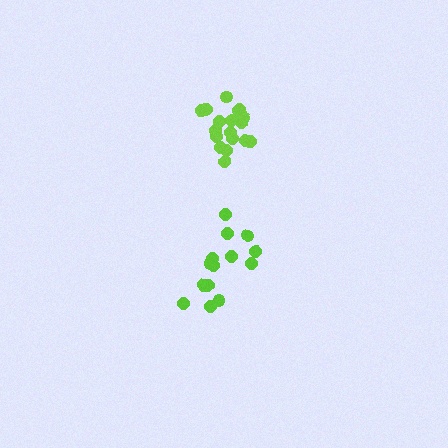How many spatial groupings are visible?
There are 2 spatial groupings.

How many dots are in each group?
Group 1: 14 dots, Group 2: 19 dots (33 total).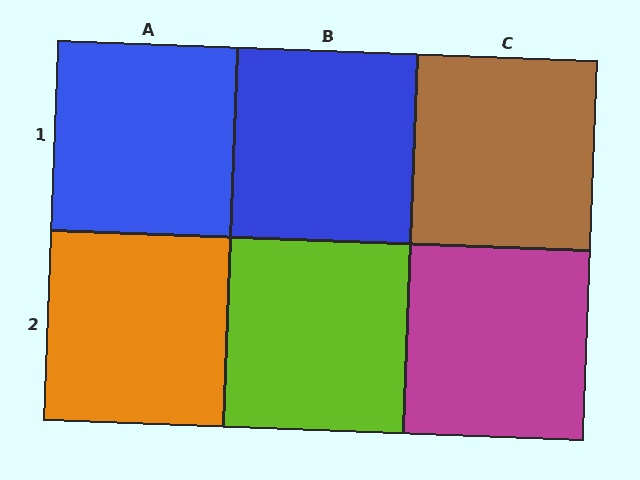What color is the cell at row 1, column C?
Brown.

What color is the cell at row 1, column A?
Blue.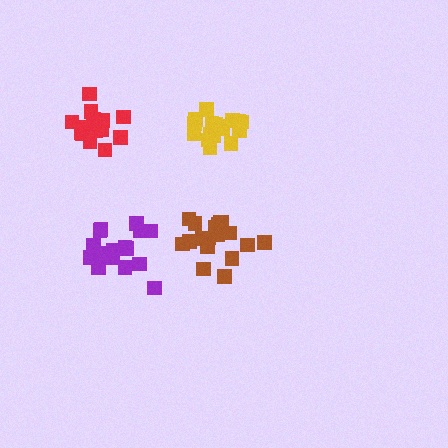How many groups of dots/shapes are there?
There are 4 groups.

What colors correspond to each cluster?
The clusters are colored: purple, red, brown, yellow.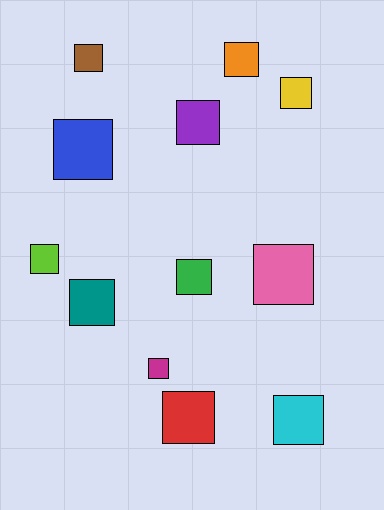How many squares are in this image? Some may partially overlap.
There are 12 squares.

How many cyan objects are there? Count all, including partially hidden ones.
There is 1 cyan object.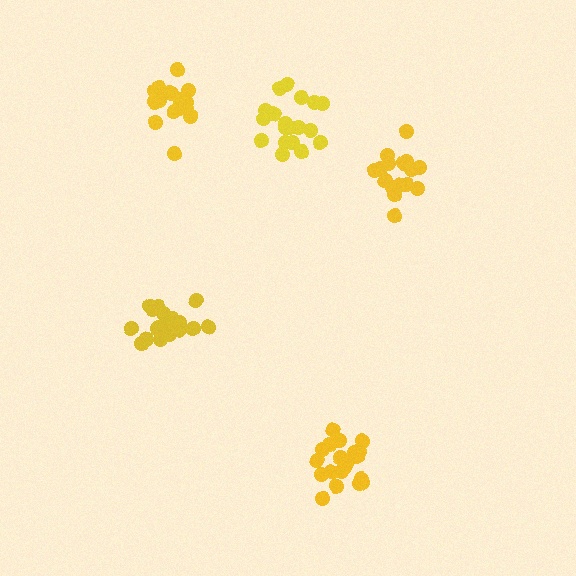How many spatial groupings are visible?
There are 5 spatial groupings.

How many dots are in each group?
Group 1: 17 dots, Group 2: 20 dots, Group 3: 21 dots, Group 4: 19 dots, Group 5: 19 dots (96 total).